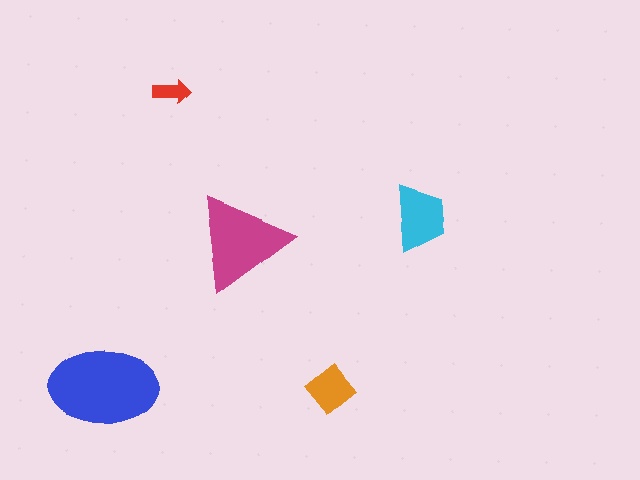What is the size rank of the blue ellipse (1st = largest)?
1st.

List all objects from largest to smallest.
The blue ellipse, the magenta triangle, the cyan trapezoid, the orange diamond, the red arrow.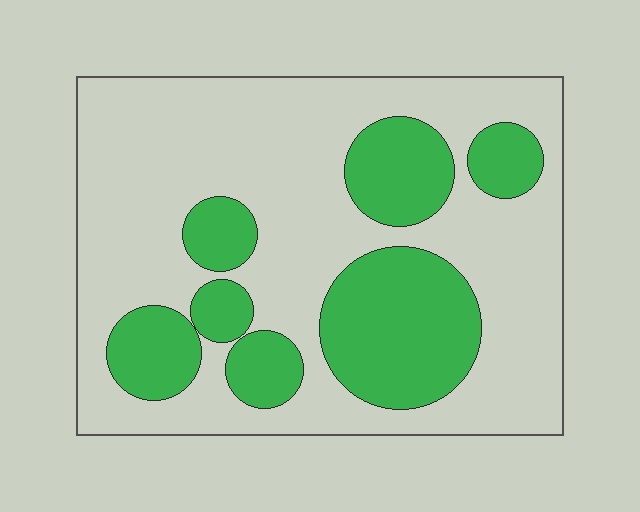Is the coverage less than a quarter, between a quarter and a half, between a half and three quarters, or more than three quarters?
Between a quarter and a half.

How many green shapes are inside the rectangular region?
7.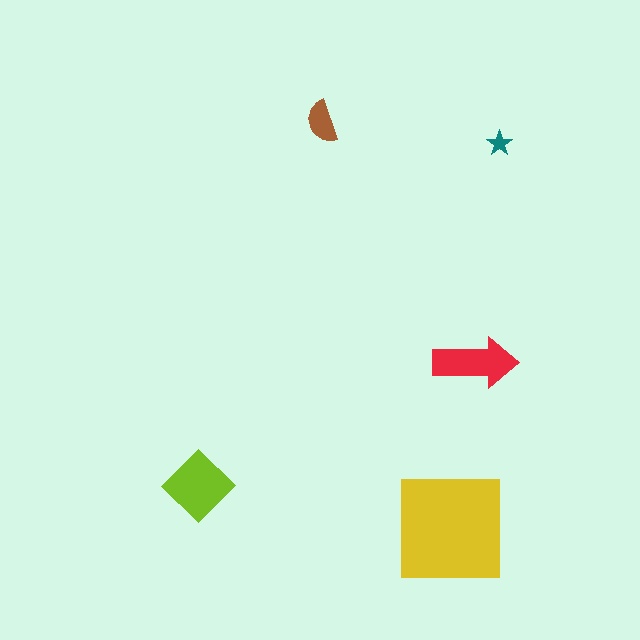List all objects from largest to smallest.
The yellow square, the lime diamond, the red arrow, the brown semicircle, the teal star.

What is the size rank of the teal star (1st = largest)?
5th.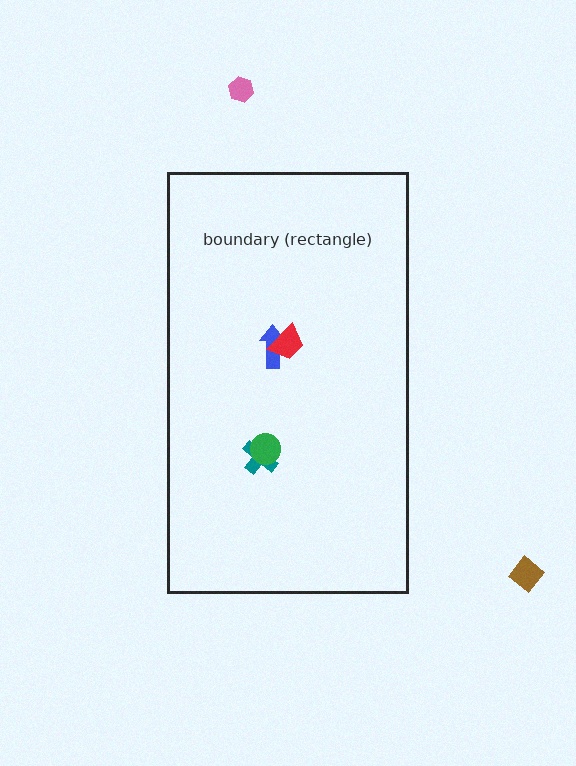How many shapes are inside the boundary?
4 inside, 2 outside.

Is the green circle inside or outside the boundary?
Inside.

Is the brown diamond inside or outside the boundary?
Outside.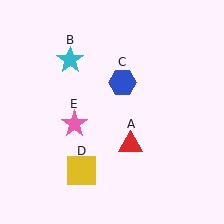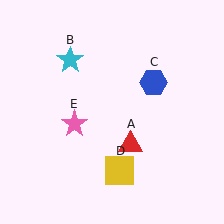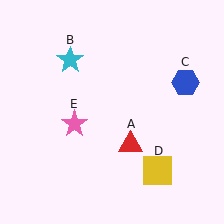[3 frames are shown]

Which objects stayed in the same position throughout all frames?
Red triangle (object A) and cyan star (object B) and pink star (object E) remained stationary.